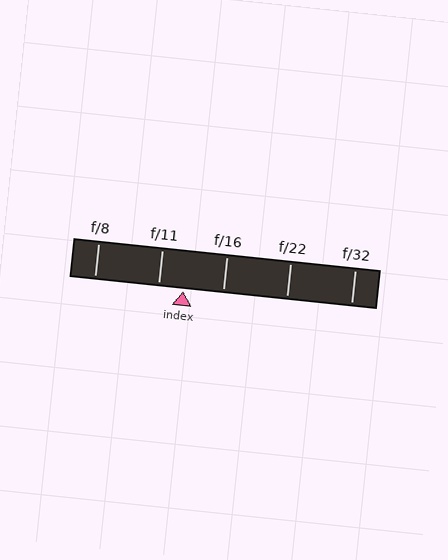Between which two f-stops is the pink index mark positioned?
The index mark is between f/11 and f/16.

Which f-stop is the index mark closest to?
The index mark is closest to f/11.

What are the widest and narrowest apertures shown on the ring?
The widest aperture shown is f/8 and the narrowest is f/32.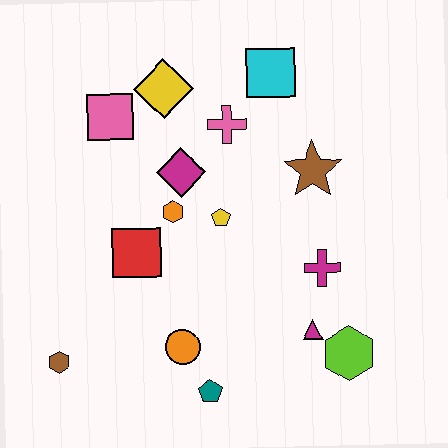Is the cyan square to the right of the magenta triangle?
No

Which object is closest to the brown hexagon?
The orange circle is closest to the brown hexagon.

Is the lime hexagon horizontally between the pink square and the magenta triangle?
No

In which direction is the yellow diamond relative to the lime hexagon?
The yellow diamond is above the lime hexagon.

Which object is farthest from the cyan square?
The brown hexagon is farthest from the cyan square.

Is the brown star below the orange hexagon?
No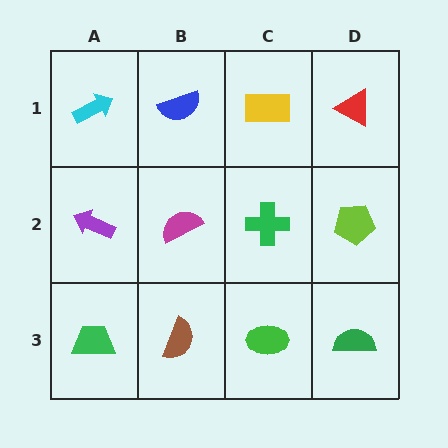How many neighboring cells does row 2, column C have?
4.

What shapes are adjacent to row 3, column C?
A green cross (row 2, column C), a brown semicircle (row 3, column B), a green semicircle (row 3, column D).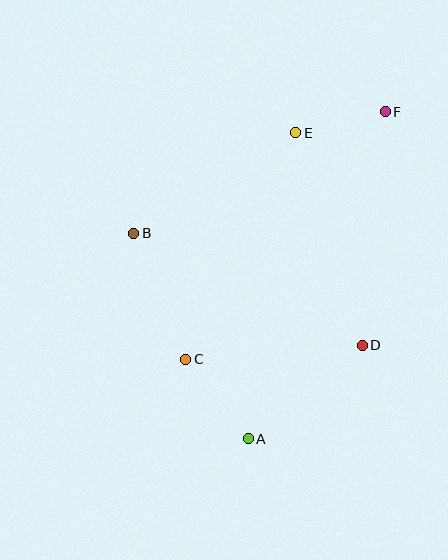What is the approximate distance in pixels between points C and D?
The distance between C and D is approximately 177 pixels.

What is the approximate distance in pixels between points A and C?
The distance between A and C is approximately 101 pixels.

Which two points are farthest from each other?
Points A and F are farthest from each other.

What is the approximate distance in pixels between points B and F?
The distance between B and F is approximately 280 pixels.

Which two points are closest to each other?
Points E and F are closest to each other.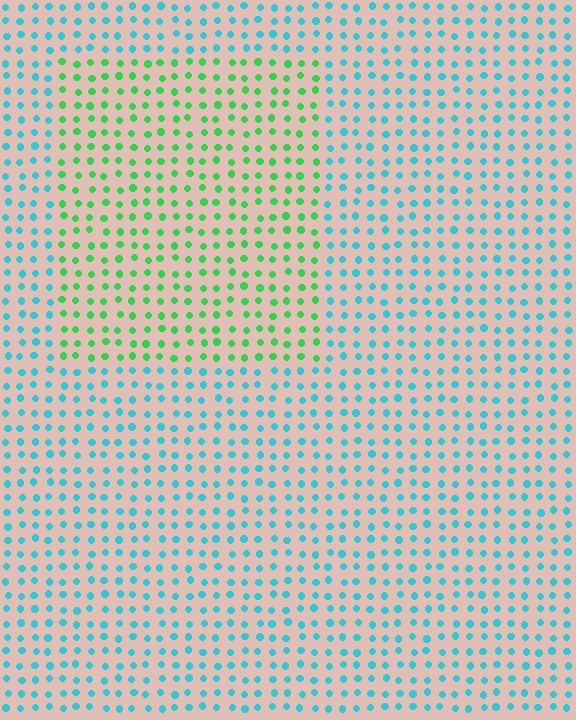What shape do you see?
I see a rectangle.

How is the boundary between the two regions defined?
The boundary is defined purely by a slight shift in hue (about 54 degrees). Spacing, size, and orientation are identical on both sides.